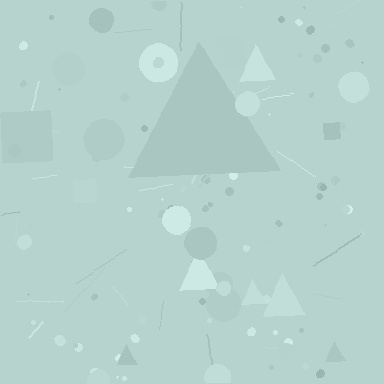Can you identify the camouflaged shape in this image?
The camouflaged shape is a triangle.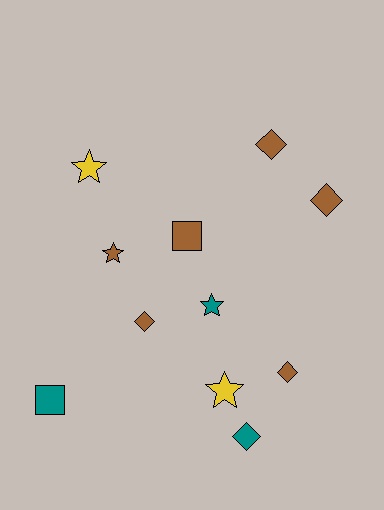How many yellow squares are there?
There are no yellow squares.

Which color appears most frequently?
Brown, with 6 objects.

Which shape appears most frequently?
Diamond, with 5 objects.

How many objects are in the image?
There are 11 objects.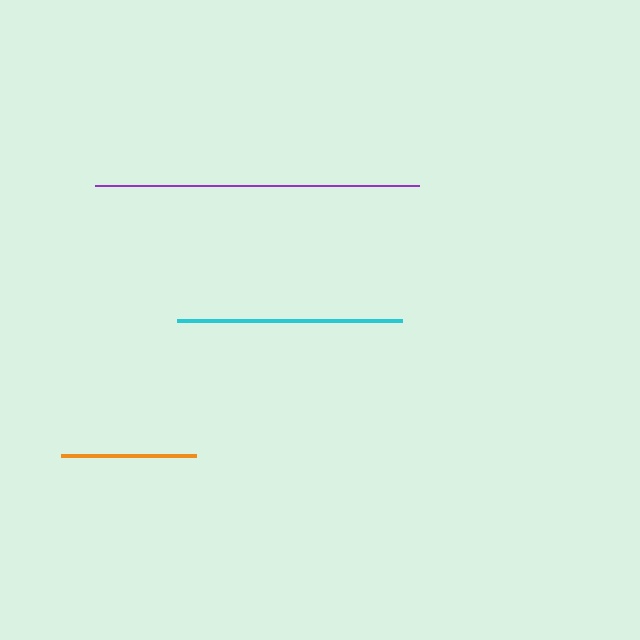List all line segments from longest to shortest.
From longest to shortest: purple, cyan, orange.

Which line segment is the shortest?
The orange line is the shortest at approximately 135 pixels.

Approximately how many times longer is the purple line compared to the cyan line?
The purple line is approximately 1.4 times the length of the cyan line.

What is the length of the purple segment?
The purple segment is approximately 324 pixels long.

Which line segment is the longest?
The purple line is the longest at approximately 324 pixels.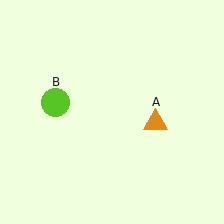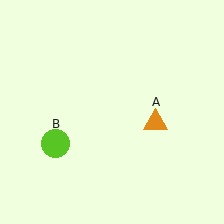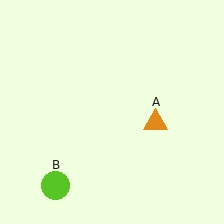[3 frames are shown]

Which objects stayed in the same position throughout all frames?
Orange triangle (object A) remained stationary.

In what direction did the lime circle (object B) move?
The lime circle (object B) moved down.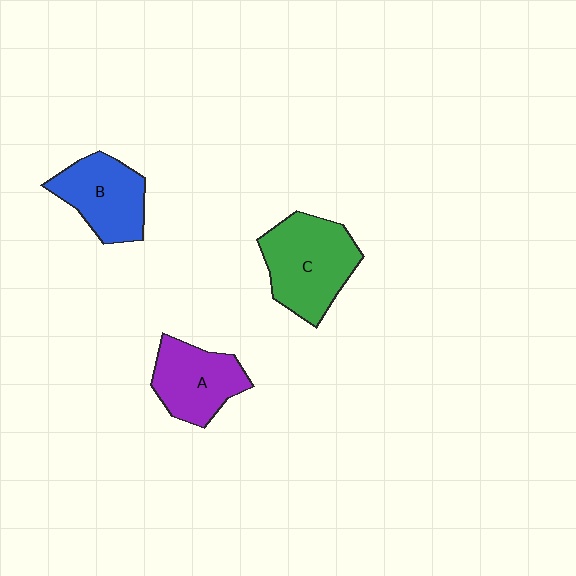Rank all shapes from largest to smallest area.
From largest to smallest: C (green), B (blue), A (purple).